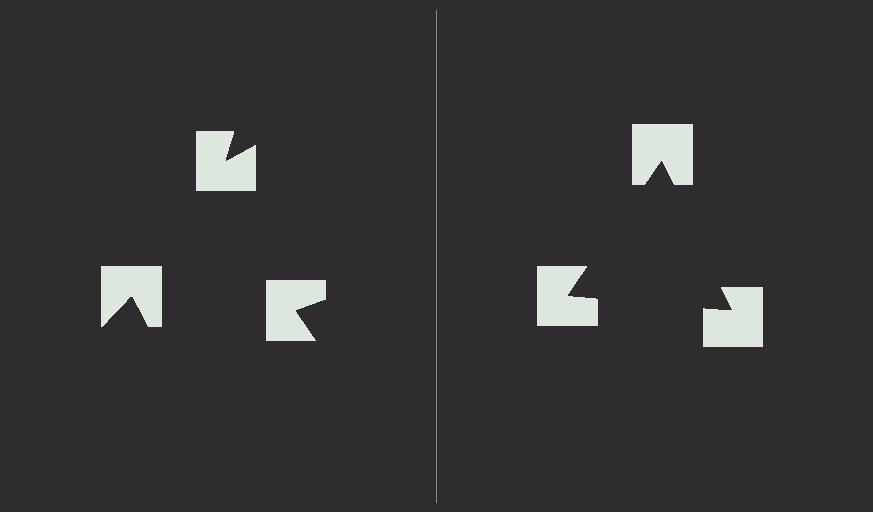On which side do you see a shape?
An illusory triangle appears on the right side. On the left side the wedge cuts are rotated, so no coherent shape forms.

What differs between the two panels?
The notched squares are positioned identically on both sides; only the wedge orientations differ. On the right they align to a triangle; on the left they are misaligned.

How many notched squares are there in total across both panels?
6 — 3 on each side.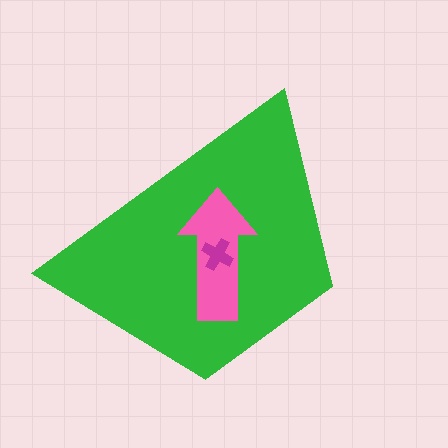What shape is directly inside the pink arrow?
The magenta cross.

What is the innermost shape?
The magenta cross.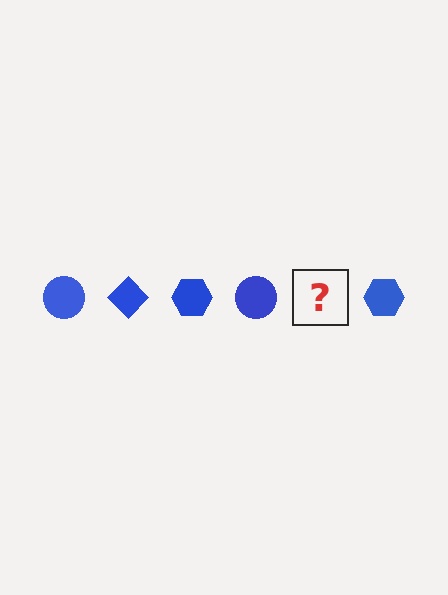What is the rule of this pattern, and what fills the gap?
The rule is that the pattern cycles through circle, diamond, hexagon shapes in blue. The gap should be filled with a blue diamond.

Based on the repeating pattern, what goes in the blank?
The blank should be a blue diamond.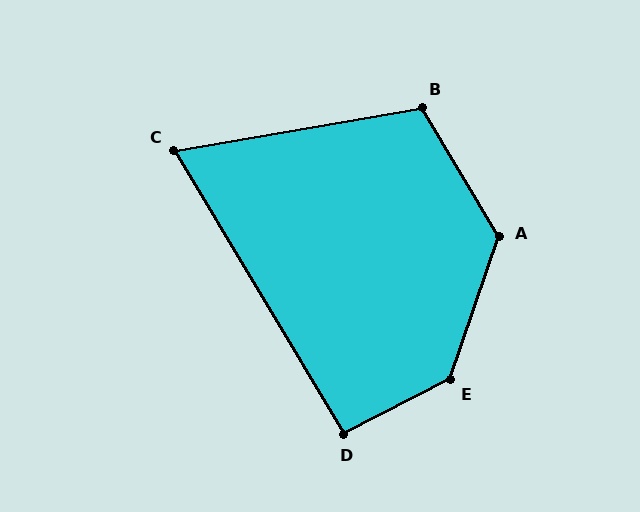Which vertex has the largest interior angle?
E, at approximately 136 degrees.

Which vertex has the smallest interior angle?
C, at approximately 69 degrees.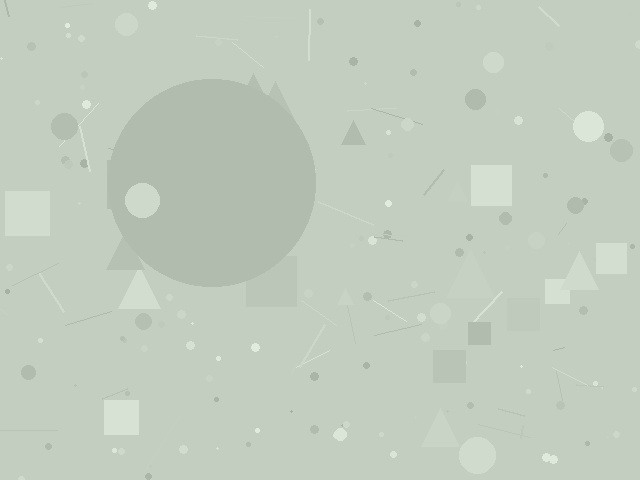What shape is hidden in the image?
A circle is hidden in the image.